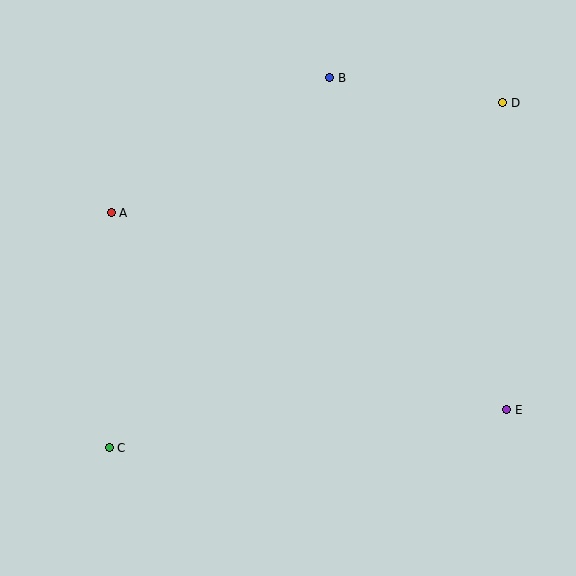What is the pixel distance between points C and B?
The distance between C and B is 431 pixels.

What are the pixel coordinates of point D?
Point D is at (503, 103).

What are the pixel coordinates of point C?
Point C is at (109, 448).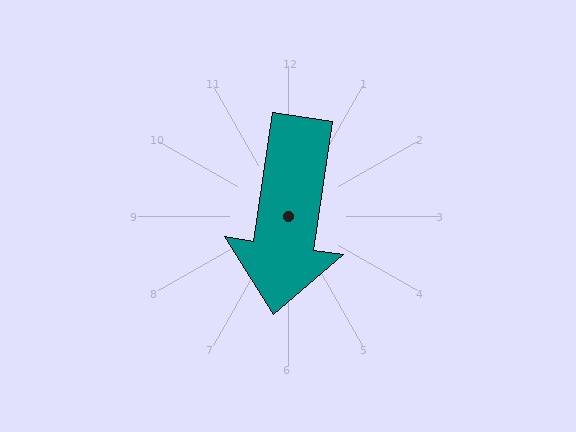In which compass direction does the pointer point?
South.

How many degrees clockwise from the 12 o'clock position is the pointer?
Approximately 188 degrees.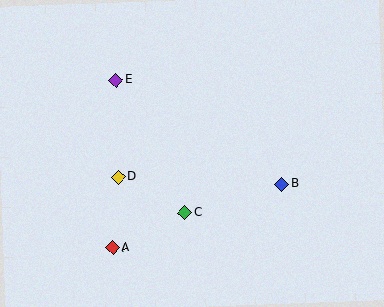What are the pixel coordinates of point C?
Point C is at (185, 213).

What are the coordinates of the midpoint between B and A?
The midpoint between B and A is at (197, 216).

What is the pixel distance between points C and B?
The distance between C and B is 101 pixels.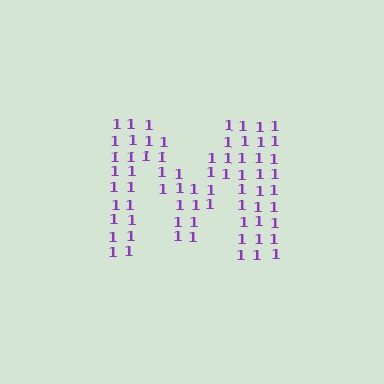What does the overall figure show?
The overall figure shows the letter M.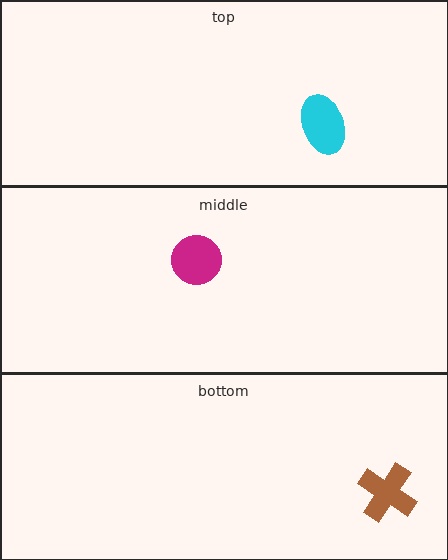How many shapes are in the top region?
1.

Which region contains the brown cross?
The bottom region.